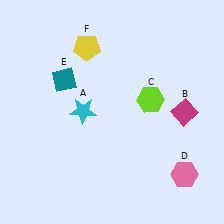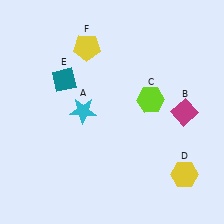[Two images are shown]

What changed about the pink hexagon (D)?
In Image 1, D is pink. In Image 2, it changed to yellow.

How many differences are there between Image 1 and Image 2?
There is 1 difference between the two images.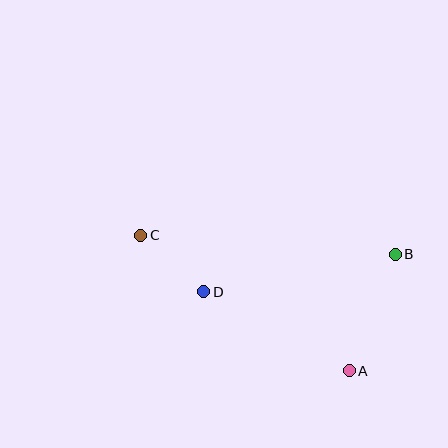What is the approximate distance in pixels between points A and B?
The distance between A and B is approximately 125 pixels.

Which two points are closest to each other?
Points C and D are closest to each other.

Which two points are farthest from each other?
Points B and C are farthest from each other.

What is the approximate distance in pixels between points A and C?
The distance between A and C is approximately 249 pixels.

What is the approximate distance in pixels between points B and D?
The distance between B and D is approximately 195 pixels.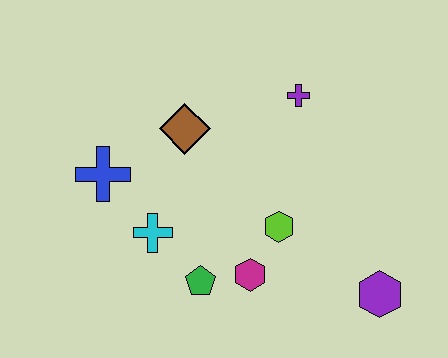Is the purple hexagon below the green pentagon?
Yes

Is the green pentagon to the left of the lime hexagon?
Yes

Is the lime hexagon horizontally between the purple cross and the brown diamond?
Yes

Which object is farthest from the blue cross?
The purple hexagon is farthest from the blue cross.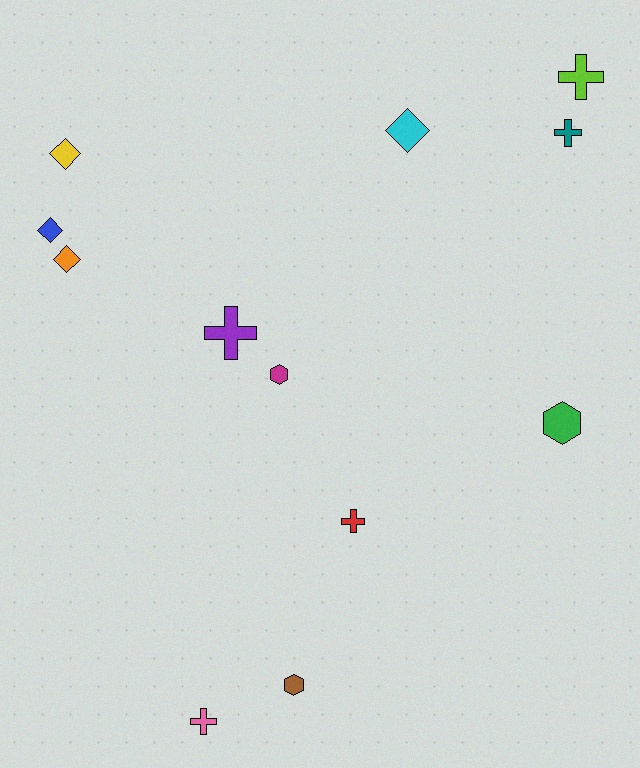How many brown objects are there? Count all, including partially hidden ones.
There is 1 brown object.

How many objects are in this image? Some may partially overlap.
There are 12 objects.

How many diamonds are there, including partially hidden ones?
There are 4 diamonds.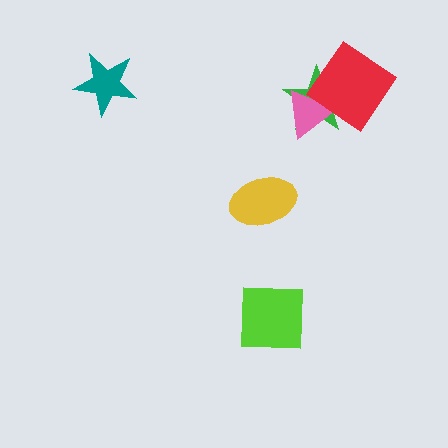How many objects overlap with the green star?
2 objects overlap with the green star.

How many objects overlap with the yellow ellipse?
0 objects overlap with the yellow ellipse.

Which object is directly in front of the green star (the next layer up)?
The pink triangle is directly in front of the green star.